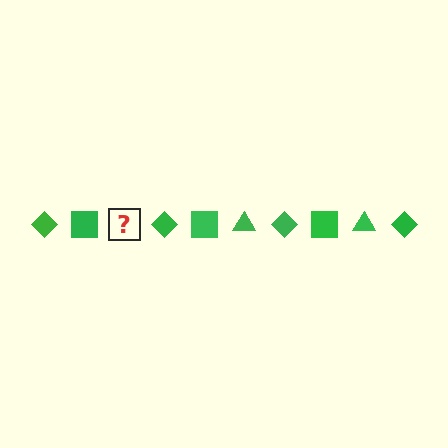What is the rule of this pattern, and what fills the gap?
The rule is that the pattern cycles through diamond, square, triangle shapes in green. The gap should be filled with a green triangle.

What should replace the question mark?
The question mark should be replaced with a green triangle.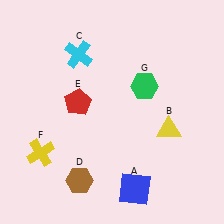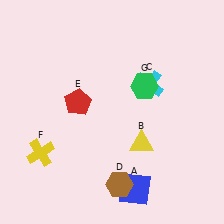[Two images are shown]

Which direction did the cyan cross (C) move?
The cyan cross (C) moved right.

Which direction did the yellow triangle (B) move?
The yellow triangle (B) moved left.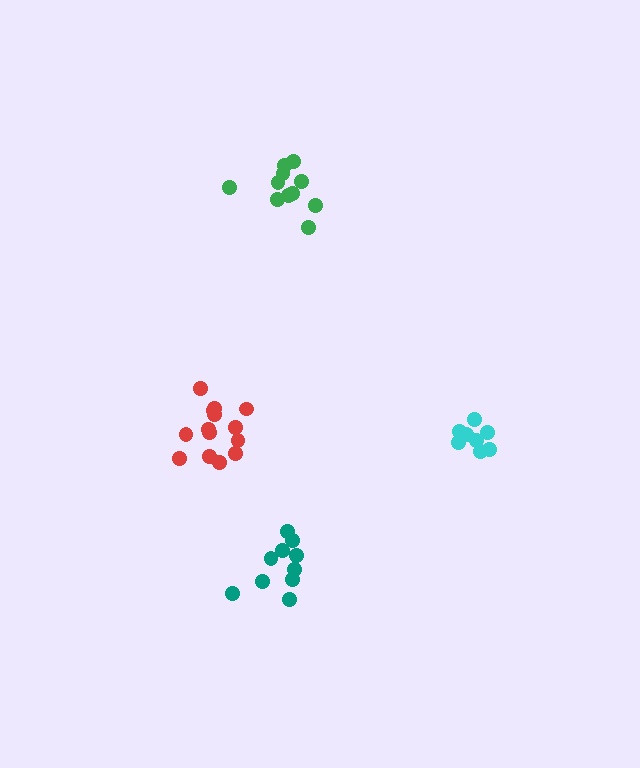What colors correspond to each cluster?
The clusters are colored: red, teal, green, cyan.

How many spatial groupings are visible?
There are 4 spatial groupings.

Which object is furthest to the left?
The red cluster is leftmost.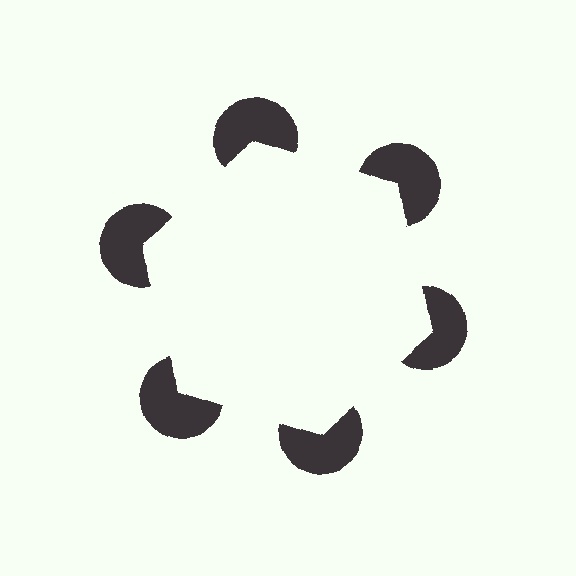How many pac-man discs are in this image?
There are 6 — one at each vertex of the illusory hexagon.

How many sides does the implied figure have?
6 sides.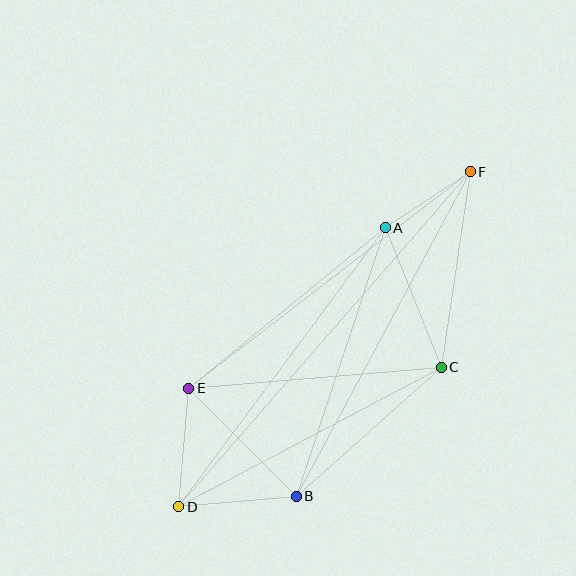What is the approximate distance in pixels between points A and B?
The distance between A and B is approximately 283 pixels.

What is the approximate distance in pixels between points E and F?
The distance between E and F is approximately 355 pixels.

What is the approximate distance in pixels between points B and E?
The distance between B and E is approximately 152 pixels.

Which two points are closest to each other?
Points A and F are closest to each other.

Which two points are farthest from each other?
Points D and F are farthest from each other.